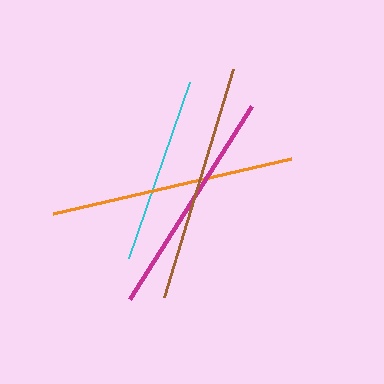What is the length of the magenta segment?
The magenta segment is approximately 228 pixels long.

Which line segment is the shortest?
The cyan line is the shortest at approximately 186 pixels.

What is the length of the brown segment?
The brown segment is approximately 238 pixels long.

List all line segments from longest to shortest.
From longest to shortest: orange, brown, magenta, cyan.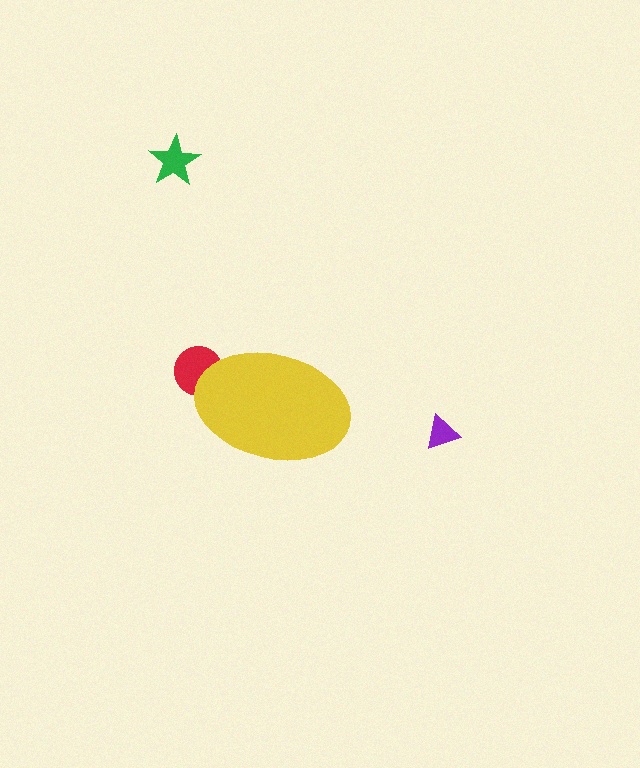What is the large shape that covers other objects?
A yellow ellipse.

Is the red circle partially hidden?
Yes, the red circle is partially hidden behind the yellow ellipse.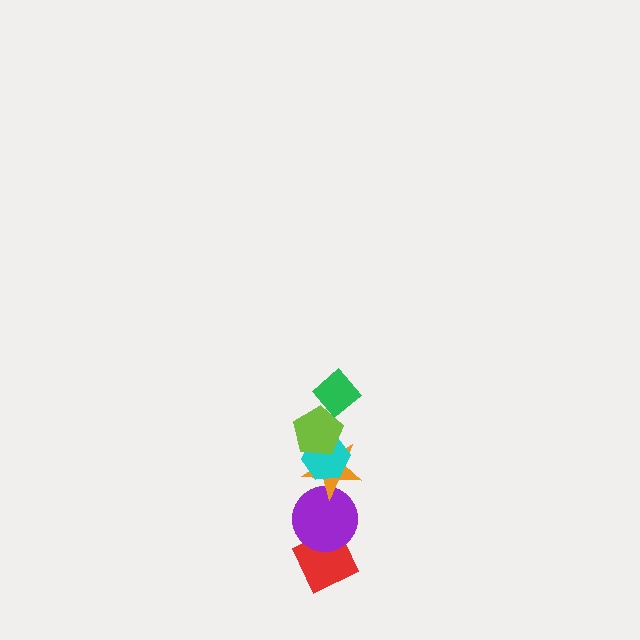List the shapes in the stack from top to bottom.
From top to bottom: the green diamond, the lime pentagon, the cyan hexagon, the orange star, the purple circle, the red diamond.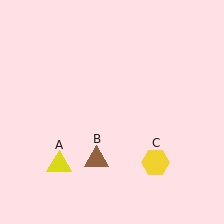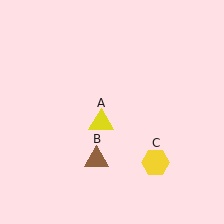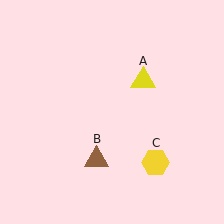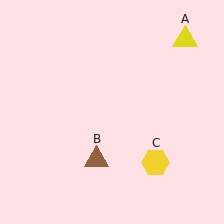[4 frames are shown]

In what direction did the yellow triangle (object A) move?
The yellow triangle (object A) moved up and to the right.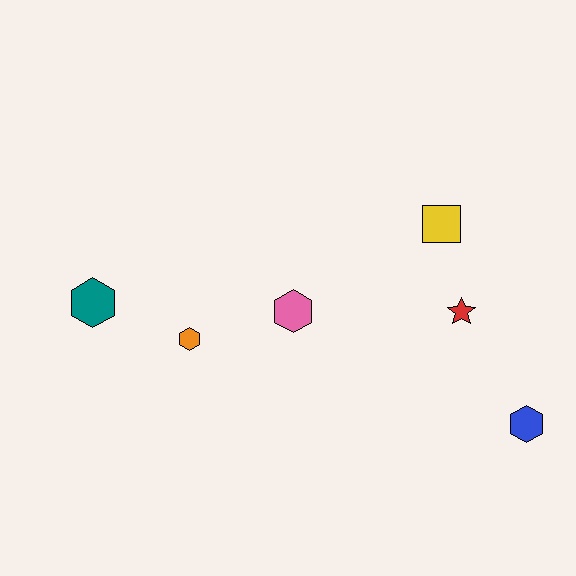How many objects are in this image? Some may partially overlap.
There are 6 objects.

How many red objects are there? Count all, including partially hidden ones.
There is 1 red object.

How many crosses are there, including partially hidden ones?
There are no crosses.